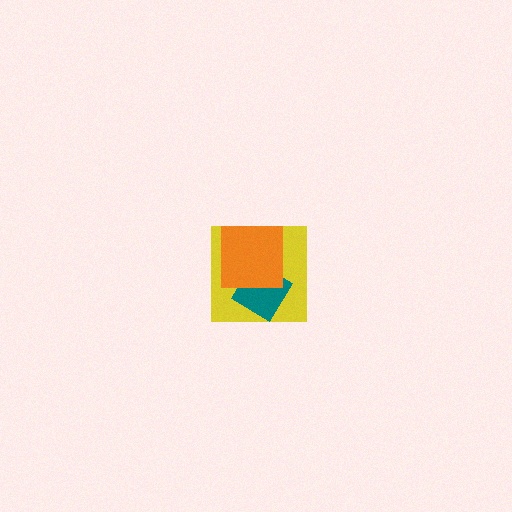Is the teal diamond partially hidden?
Yes, it is partially covered by another shape.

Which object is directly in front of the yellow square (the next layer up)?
The teal diamond is directly in front of the yellow square.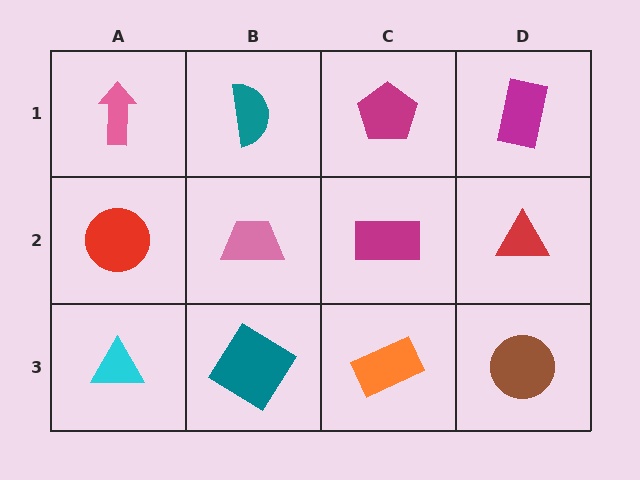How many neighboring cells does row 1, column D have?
2.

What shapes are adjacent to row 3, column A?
A red circle (row 2, column A), a teal diamond (row 3, column B).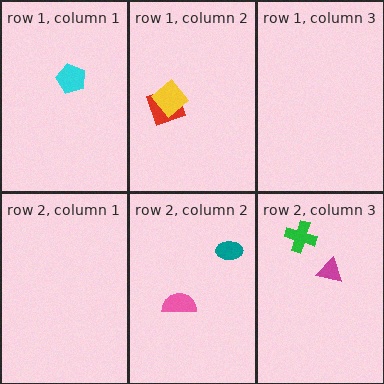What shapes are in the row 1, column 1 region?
The cyan pentagon.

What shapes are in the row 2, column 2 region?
The pink semicircle, the teal ellipse.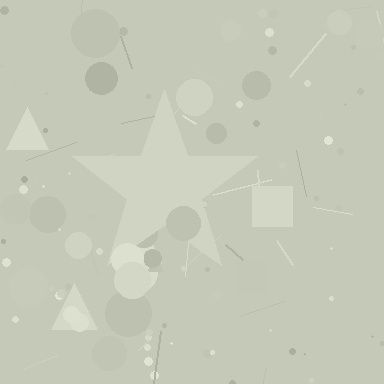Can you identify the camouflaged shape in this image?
The camouflaged shape is a star.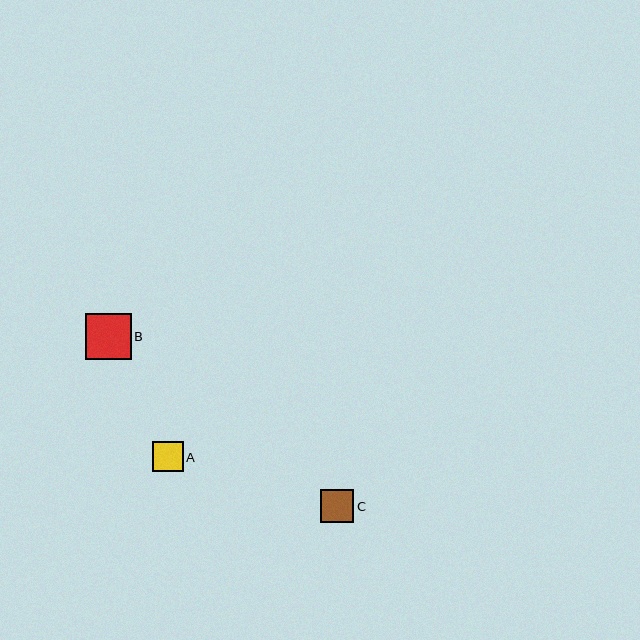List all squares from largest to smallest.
From largest to smallest: B, C, A.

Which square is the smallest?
Square A is the smallest with a size of approximately 30 pixels.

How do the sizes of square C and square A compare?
Square C and square A are approximately the same size.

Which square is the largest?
Square B is the largest with a size of approximately 46 pixels.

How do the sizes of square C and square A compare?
Square C and square A are approximately the same size.